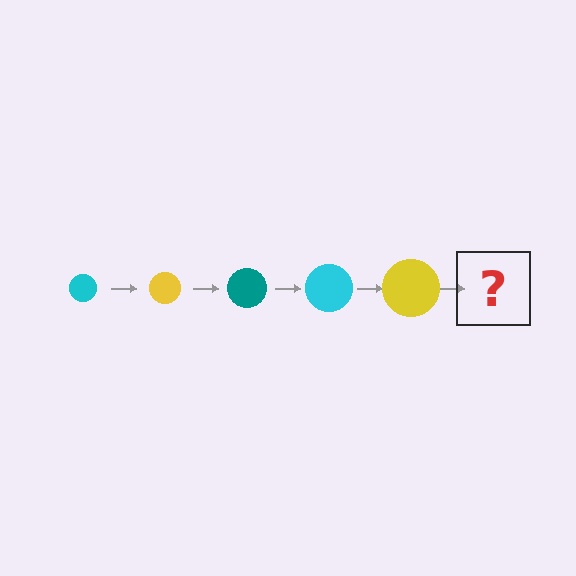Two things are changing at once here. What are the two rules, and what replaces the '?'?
The two rules are that the circle grows larger each step and the color cycles through cyan, yellow, and teal. The '?' should be a teal circle, larger than the previous one.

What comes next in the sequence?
The next element should be a teal circle, larger than the previous one.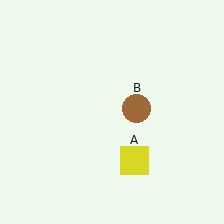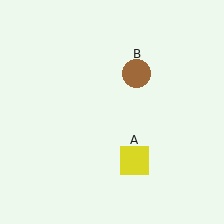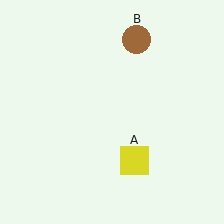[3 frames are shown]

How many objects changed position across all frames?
1 object changed position: brown circle (object B).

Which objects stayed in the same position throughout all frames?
Yellow square (object A) remained stationary.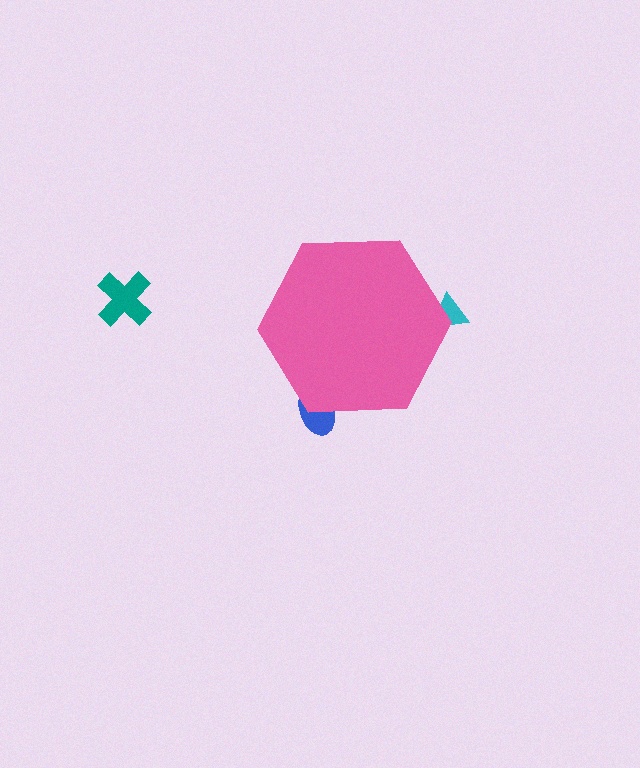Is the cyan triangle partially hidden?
Yes, the cyan triangle is partially hidden behind the pink hexagon.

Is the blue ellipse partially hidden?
Yes, the blue ellipse is partially hidden behind the pink hexagon.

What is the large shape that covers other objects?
A pink hexagon.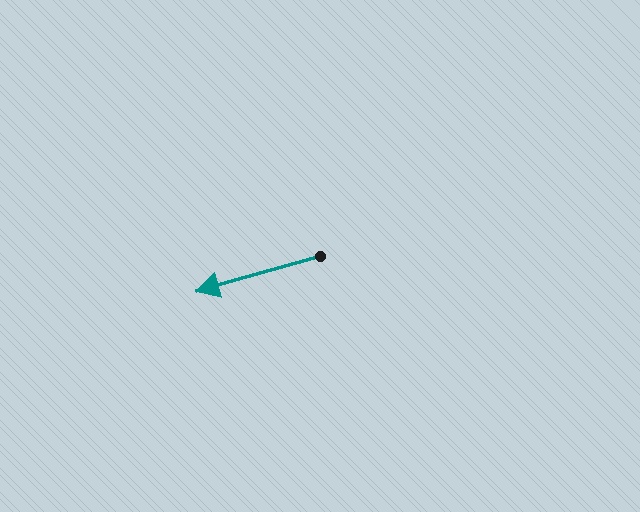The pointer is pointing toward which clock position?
Roughly 8 o'clock.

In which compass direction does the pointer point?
West.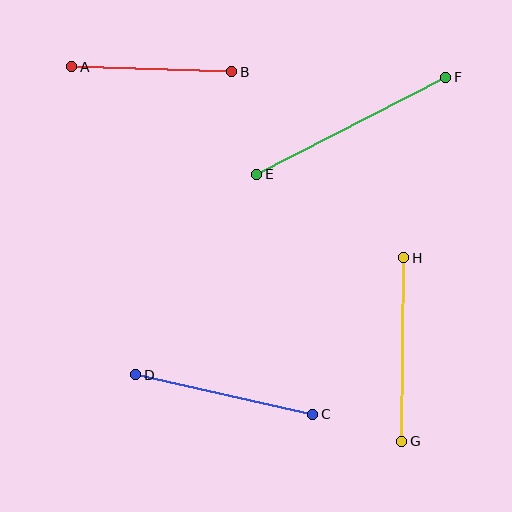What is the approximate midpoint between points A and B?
The midpoint is at approximately (152, 69) pixels.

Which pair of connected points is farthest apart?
Points E and F are farthest apart.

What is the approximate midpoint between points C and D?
The midpoint is at approximately (224, 394) pixels.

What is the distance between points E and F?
The distance is approximately 212 pixels.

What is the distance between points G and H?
The distance is approximately 183 pixels.